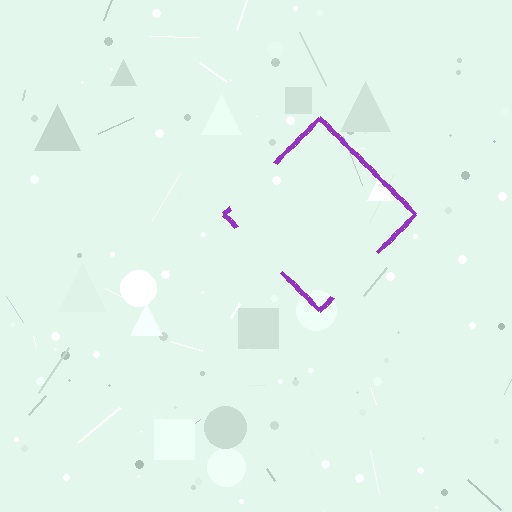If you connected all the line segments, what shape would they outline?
They would outline a diamond.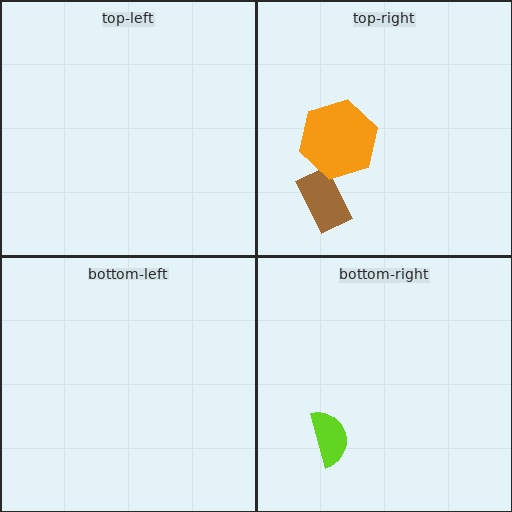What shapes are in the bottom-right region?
The lime semicircle.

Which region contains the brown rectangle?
The top-right region.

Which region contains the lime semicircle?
The bottom-right region.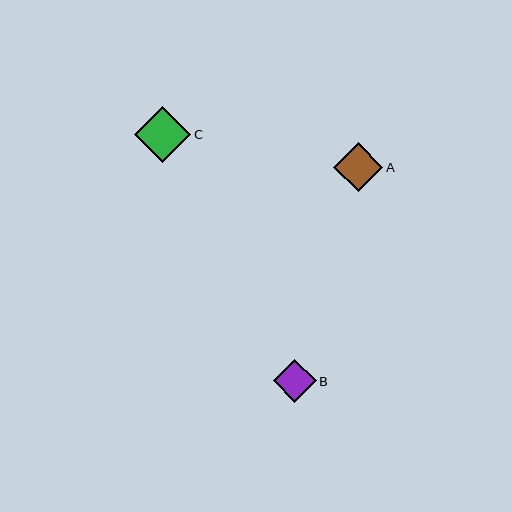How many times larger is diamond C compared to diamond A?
Diamond C is approximately 1.1 times the size of diamond A.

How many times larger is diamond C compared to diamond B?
Diamond C is approximately 1.3 times the size of diamond B.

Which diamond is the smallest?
Diamond B is the smallest with a size of approximately 43 pixels.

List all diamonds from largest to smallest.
From largest to smallest: C, A, B.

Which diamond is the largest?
Diamond C is the largest with a size of approximately 56 pixels.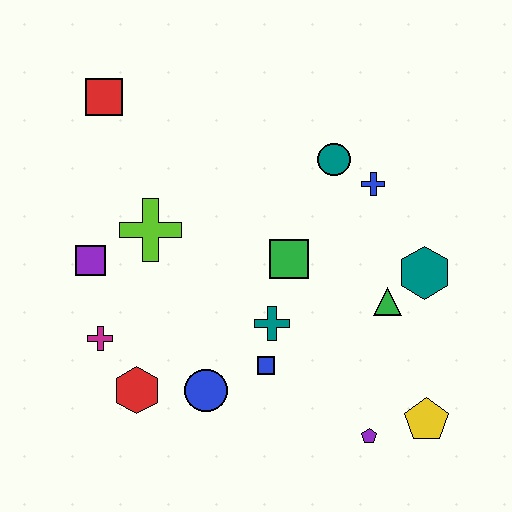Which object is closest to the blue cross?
The teal circle is closest to the blue cross.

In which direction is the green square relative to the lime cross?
The green square is to the right of the lime cross.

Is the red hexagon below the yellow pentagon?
No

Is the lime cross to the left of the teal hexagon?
Yes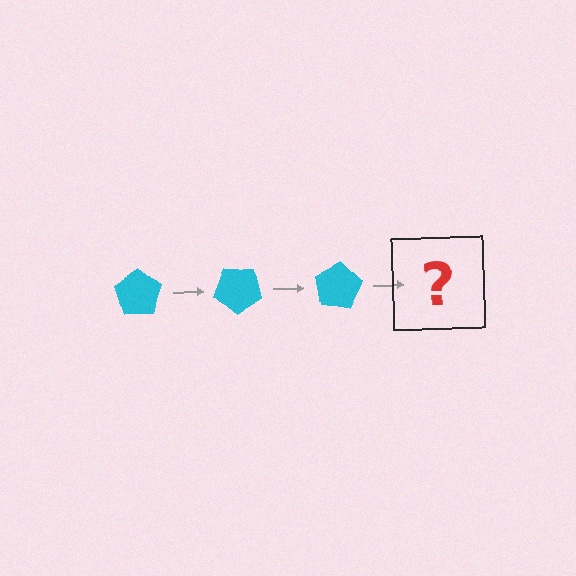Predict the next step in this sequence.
The next step is a cyan pentagon rotated 120 degrees.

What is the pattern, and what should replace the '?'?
The pattern is that the pentagon rotates 40 degrees each step. The '?' should be a cyan pentagon rotated 120 degrees.